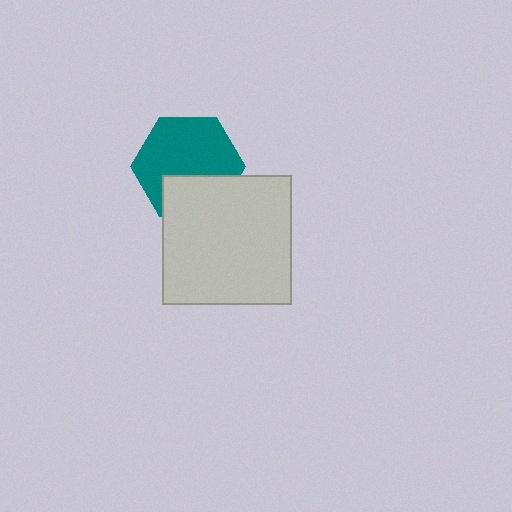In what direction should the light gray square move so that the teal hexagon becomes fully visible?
The light gray square should move down. That is the shortest direction to clear the overlap and leave the teal hexagon fully visible.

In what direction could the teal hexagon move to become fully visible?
The teal hexagon could move up. That would shift it out from behind the light gray square entirely.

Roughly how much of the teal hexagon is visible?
Most of it is visible (roughly 68%).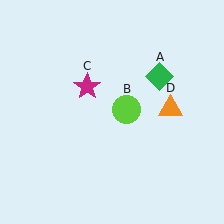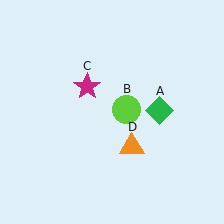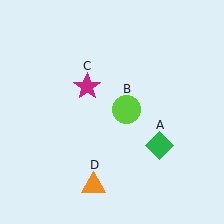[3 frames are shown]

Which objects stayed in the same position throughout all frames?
Lime circle (object B) and magenta star (object C) remained stationary.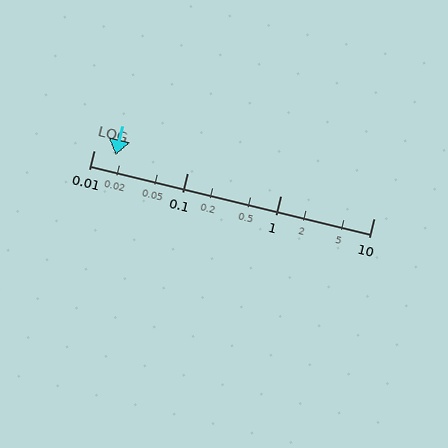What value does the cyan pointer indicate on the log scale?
The pointer indicates approximately 0.017.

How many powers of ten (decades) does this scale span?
The scale spans 3 decades, from 0.01 to 10.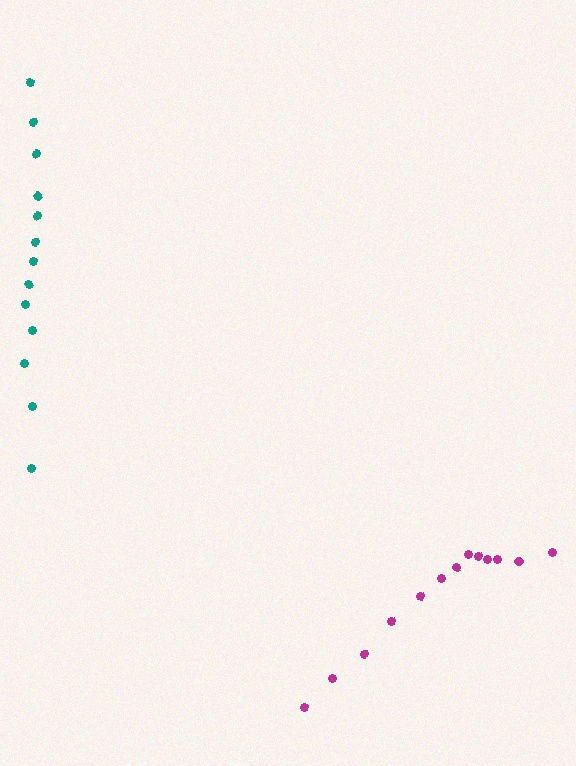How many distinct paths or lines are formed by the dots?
There are 2 distinct paths.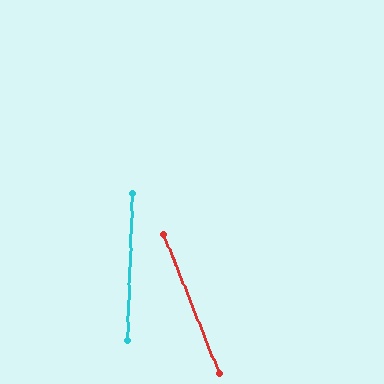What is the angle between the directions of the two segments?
Approximately 24 degrees.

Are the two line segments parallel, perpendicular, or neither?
Neither parallel nor perpendicular — they differ by about 24°.